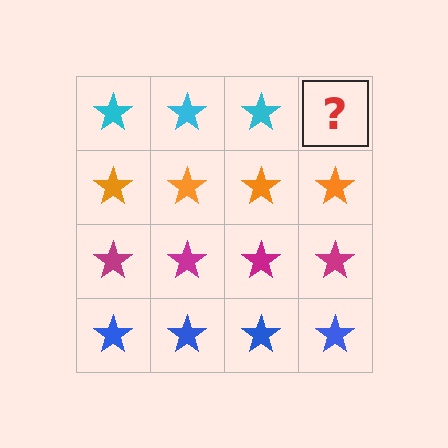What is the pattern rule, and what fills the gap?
The rule is that each row has a consistent color. The gap should be filled with a cyan star.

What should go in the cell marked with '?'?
The missing cell should contain a cyan star.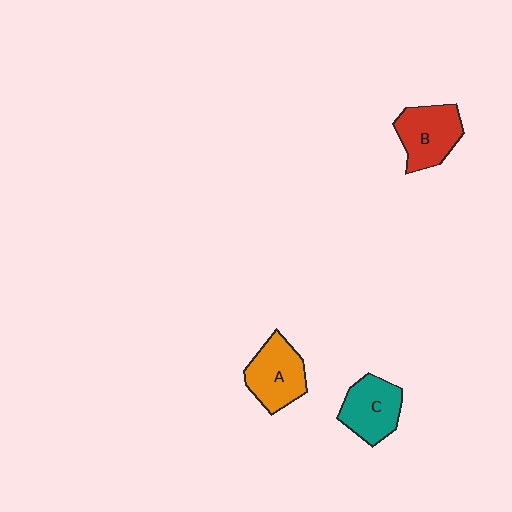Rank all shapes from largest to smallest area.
From largest to smallest: B (red), A (orange), C (teal).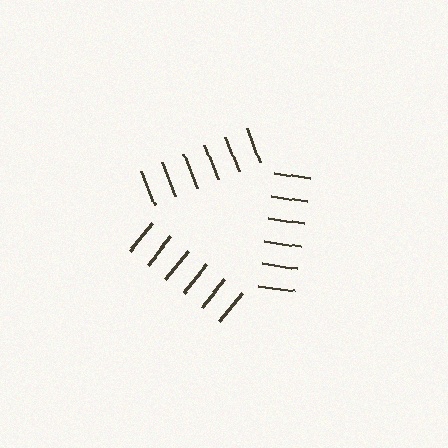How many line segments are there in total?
18 — 6 along each of the 3 edges.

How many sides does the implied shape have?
3 sides — the line-ends trace a triangle.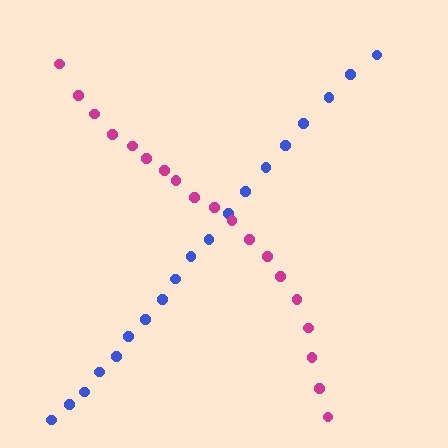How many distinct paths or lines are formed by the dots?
There are 2 distinct paths.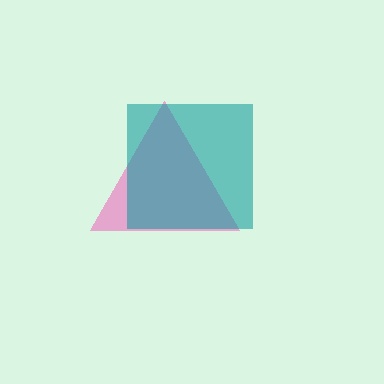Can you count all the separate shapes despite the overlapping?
Yes, there are 2 separate shapes.